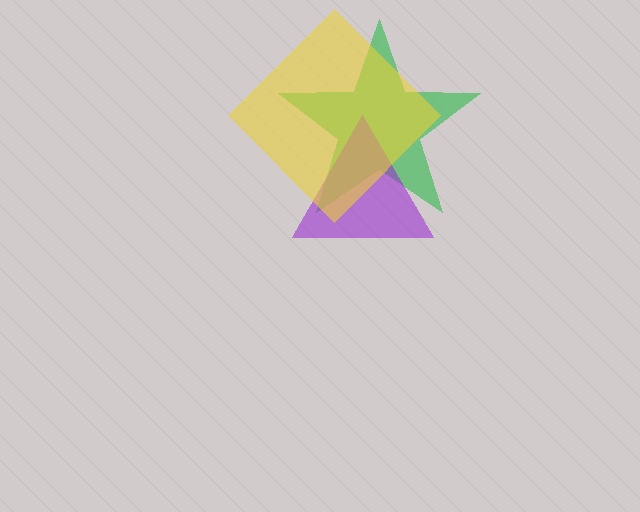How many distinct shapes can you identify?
There are 3 distinct shapes: a green star, a purple triangle, a yellow diamond.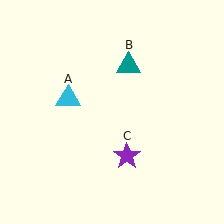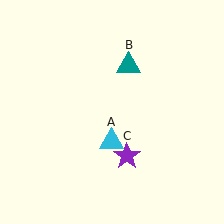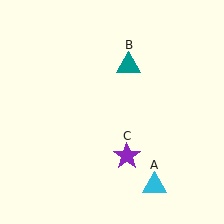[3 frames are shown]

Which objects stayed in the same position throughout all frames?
Teal triangle (object B) and purple star (object C) remained stationary.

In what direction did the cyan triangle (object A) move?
The cyan triangle (object A) moved down and to the right.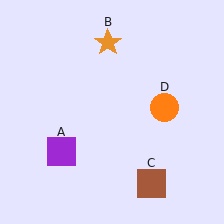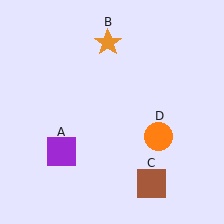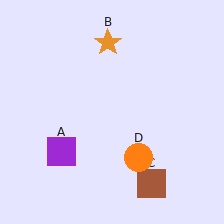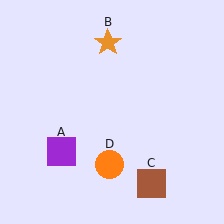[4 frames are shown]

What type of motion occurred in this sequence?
The orange circle (object D) rotated clockwise around the center of the scene.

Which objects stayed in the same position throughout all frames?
Purple square (object A) and orange star (object B) and brown square (object C) remained stationary.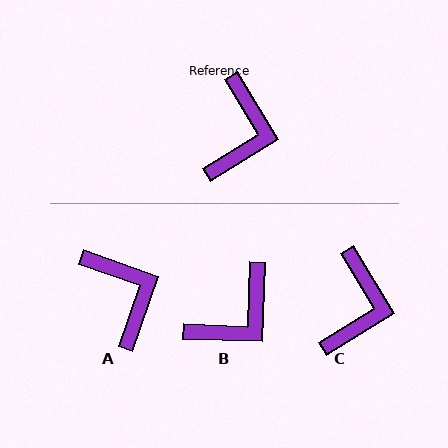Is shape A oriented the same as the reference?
No, it is off by about 39 degrees.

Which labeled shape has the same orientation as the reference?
C.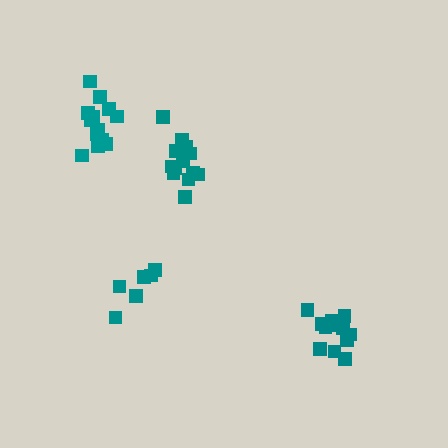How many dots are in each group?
Group 1: 7 dots, Group 2: 13 dots, Group 3: 13 dots, Group 4: 12 dots (45 total).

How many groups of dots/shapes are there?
There are 4 groups.